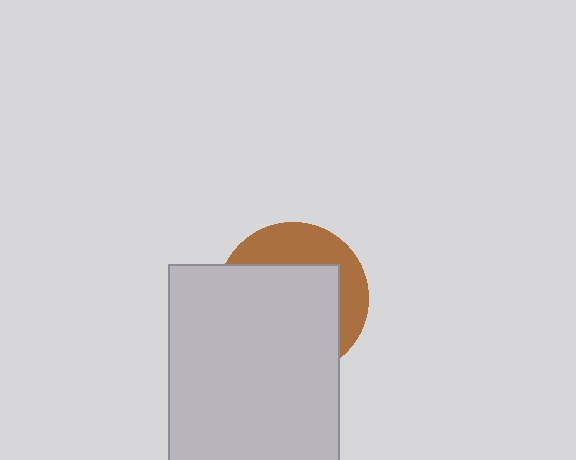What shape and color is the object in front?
The object in front is a light gray rectangle.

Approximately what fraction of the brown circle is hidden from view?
Roughly 66% of the brown circle is hidden behind the light gray rectangle.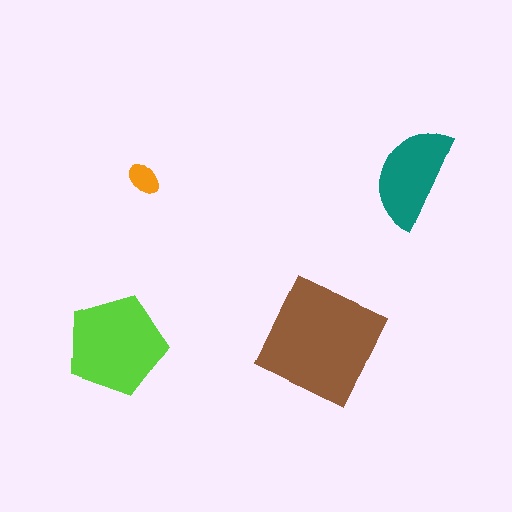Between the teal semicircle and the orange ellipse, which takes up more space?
The teal semicircle.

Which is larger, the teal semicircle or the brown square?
The brown square.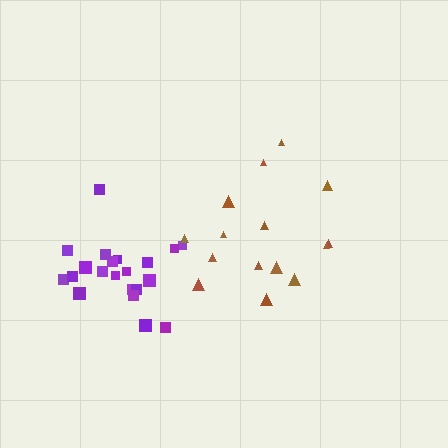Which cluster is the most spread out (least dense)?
Brown.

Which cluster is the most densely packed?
Purple.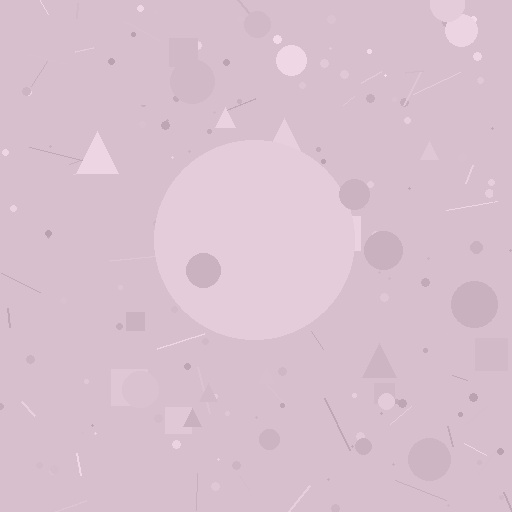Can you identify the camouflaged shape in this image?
The camouflaged shape is a circle.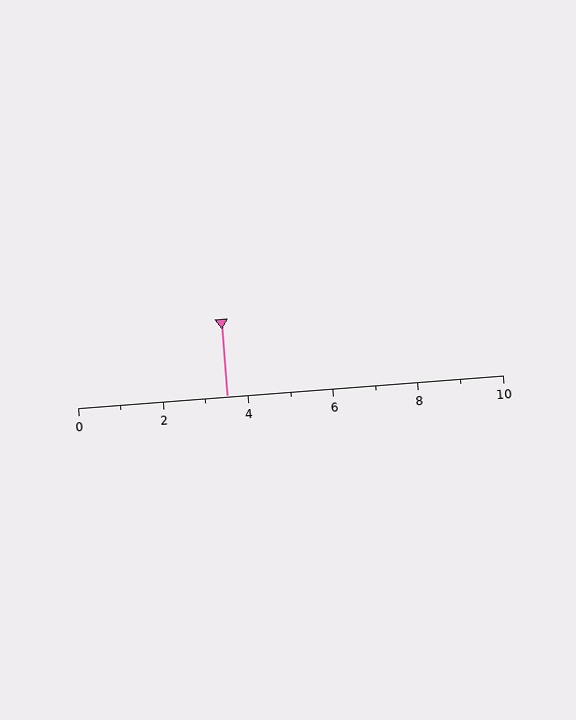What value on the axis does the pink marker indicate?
The marker indicates approximately 3.5.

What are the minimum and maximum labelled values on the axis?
The axis runs from 0 to 10.